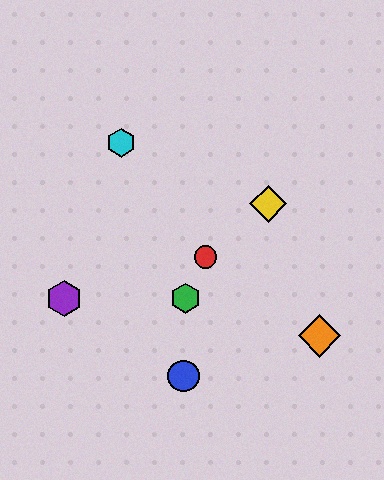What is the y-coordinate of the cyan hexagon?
The cyan hexagon is at y≈143.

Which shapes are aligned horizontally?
The green hexagon, the purple hexagon are aligned horizontally.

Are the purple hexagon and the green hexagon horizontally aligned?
Yes, both are at y≈298.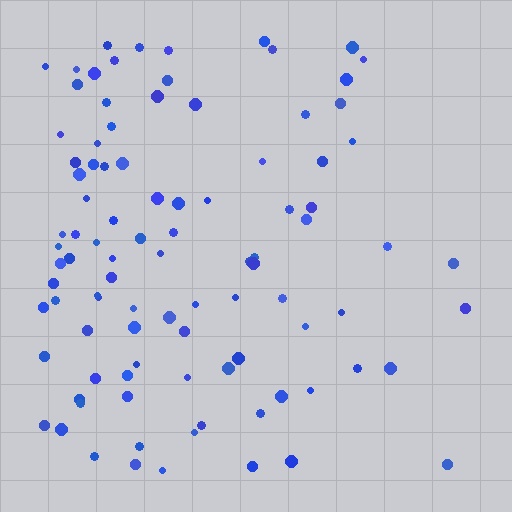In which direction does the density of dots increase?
From right to left, with the left side densest.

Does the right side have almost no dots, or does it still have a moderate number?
Still a moderate number, just noticeably fewer than the left.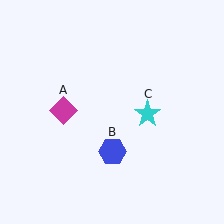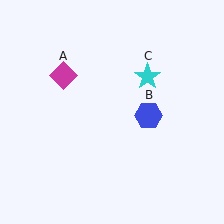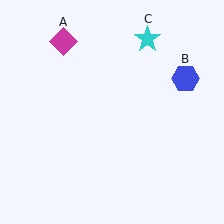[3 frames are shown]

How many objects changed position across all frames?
3 objects changed position: magenta diamond (object A), blue hexagon (object B), cyan star (object C).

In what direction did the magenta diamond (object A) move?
The magenta diamond (object A) moved up.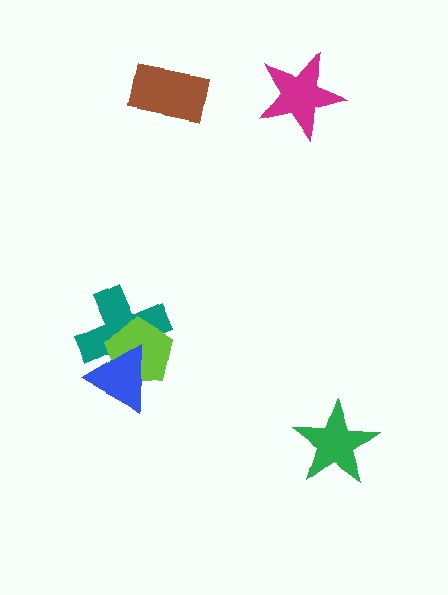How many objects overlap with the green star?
0 objects overlap with the green star.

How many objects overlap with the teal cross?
2 objects overlap with the teal cross.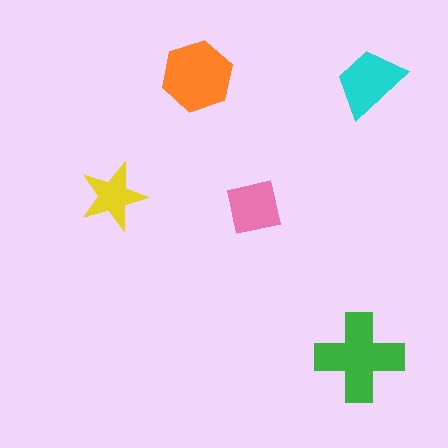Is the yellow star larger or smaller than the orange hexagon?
Smaller.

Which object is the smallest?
The yellow star.